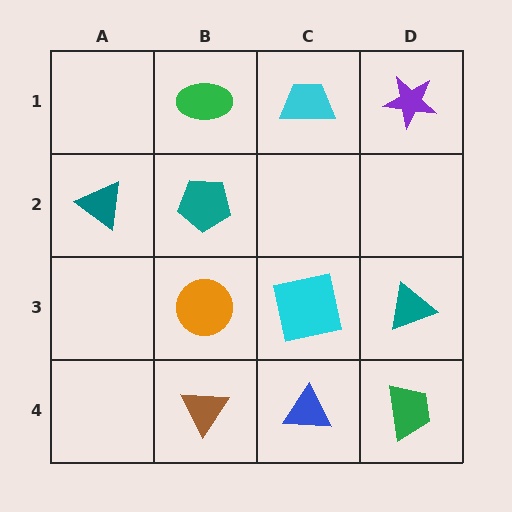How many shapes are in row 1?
3 shapes.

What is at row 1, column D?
A purple star.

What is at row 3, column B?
An orange circle.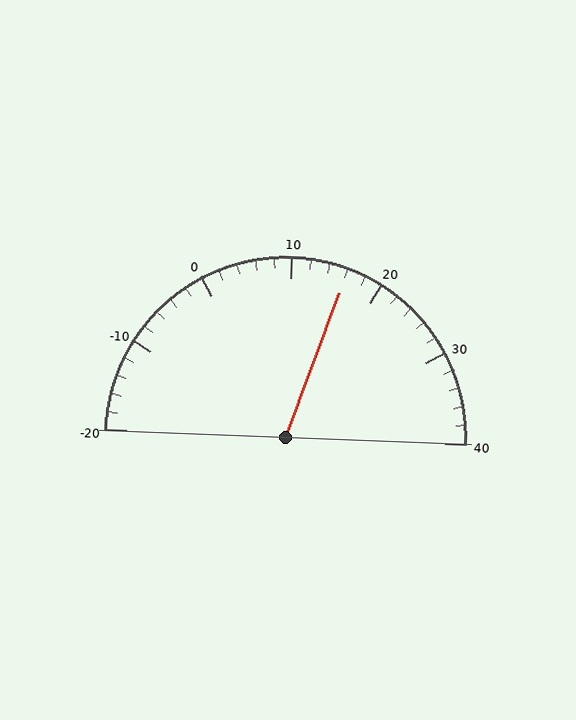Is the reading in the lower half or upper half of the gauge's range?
The reading is in the upper half of the range (-20 to 40).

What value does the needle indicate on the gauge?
The needle indicates approximately 16.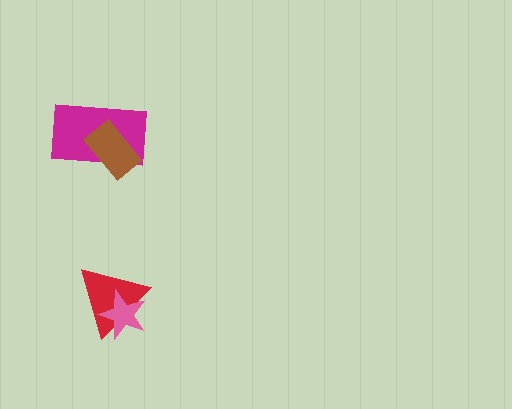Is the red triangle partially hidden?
Yes, it is partially covered by another shape.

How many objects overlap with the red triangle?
1 object overlaps with the red triangle.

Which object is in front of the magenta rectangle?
The brown rectangle is in front of the magenta rectangle.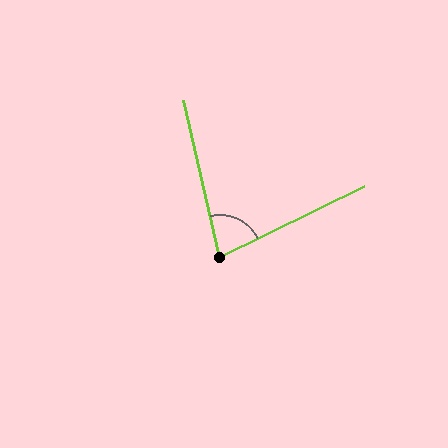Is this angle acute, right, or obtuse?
It is acute.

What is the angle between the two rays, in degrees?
Approximately 77 degrees.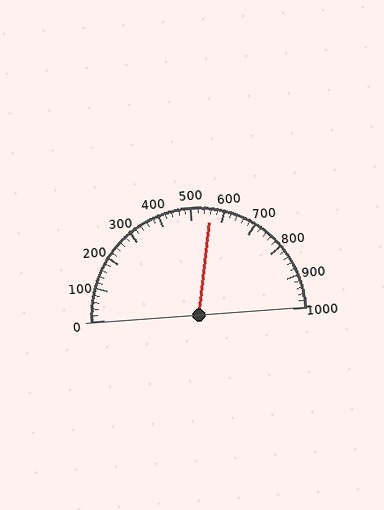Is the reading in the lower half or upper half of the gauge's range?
The reading is in the upper half of the range (0 to 1000).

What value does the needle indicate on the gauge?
The needle indicates approximately 560.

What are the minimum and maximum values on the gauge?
The gauge ranges from 0 to 1000.